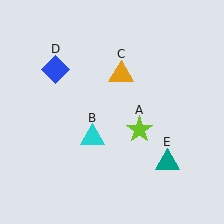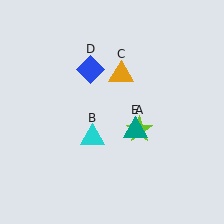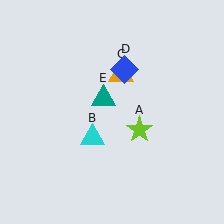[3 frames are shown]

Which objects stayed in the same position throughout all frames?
Lime star (object A) and cyan triangle (object B) and orange triangle (object C) remained stationary.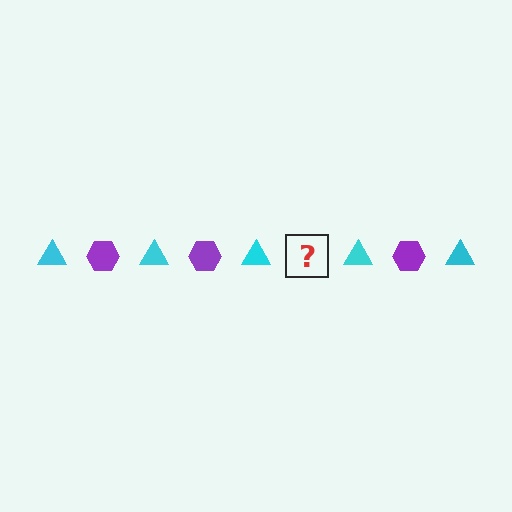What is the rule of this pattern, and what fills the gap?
The rule is that the pattern alternates between cyan triangle and purple hexagon. The gap should be filled with a purple hexagon.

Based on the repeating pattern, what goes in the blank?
The blank should be a purple hexagon.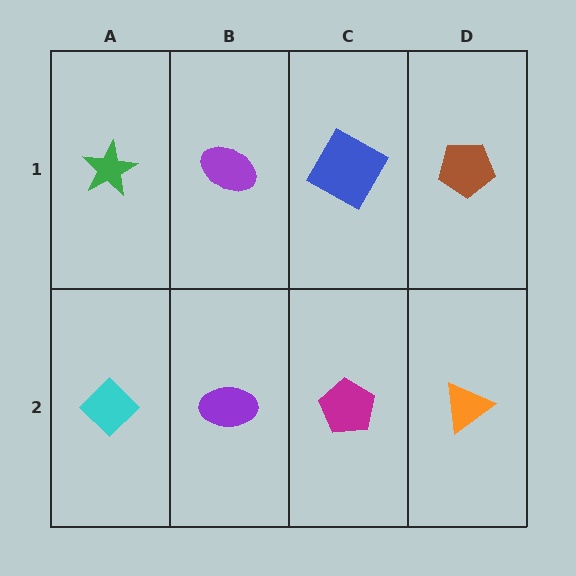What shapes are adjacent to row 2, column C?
A blue square (row 1, column C), a purple ellipse (row 2, column B), an orange triangle (row 2, column D).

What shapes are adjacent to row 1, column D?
An orange triangle (row 2, column D), a blue square (row 1, column C).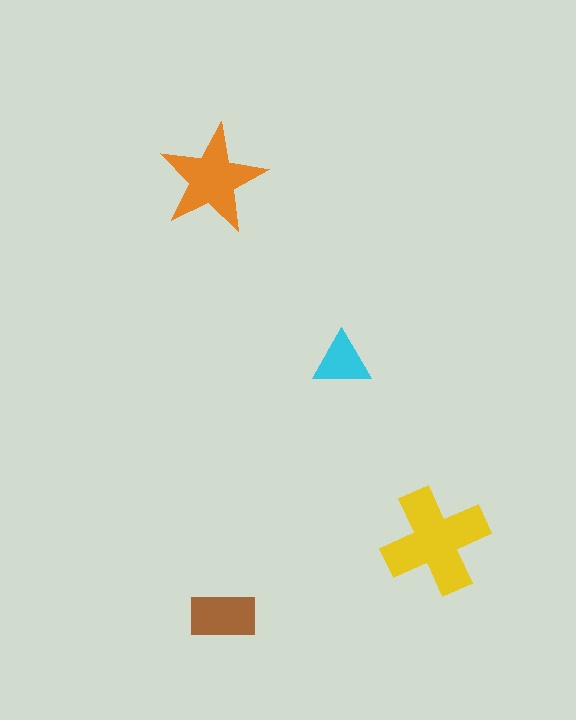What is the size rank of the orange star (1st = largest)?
2nd.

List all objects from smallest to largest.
The cyan triangle, the brown rectangle, the orange star, the yellow cross.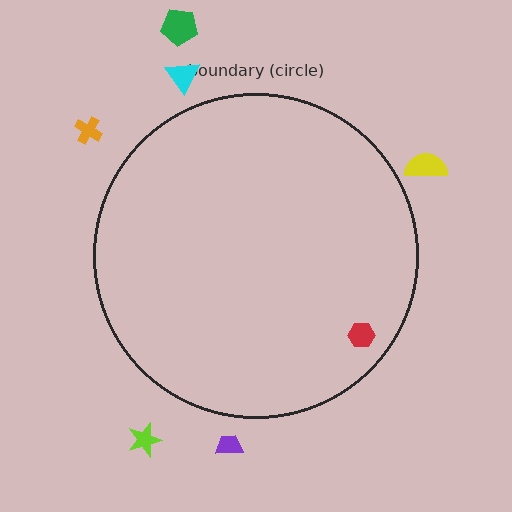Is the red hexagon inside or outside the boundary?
Inside.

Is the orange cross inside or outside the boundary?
Outside.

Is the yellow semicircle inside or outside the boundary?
Outside.